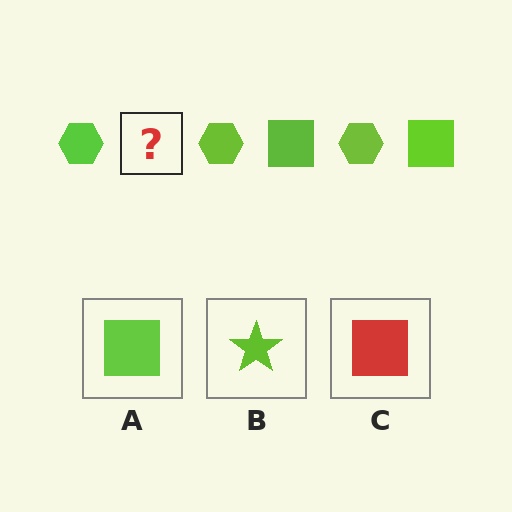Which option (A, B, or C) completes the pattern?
A.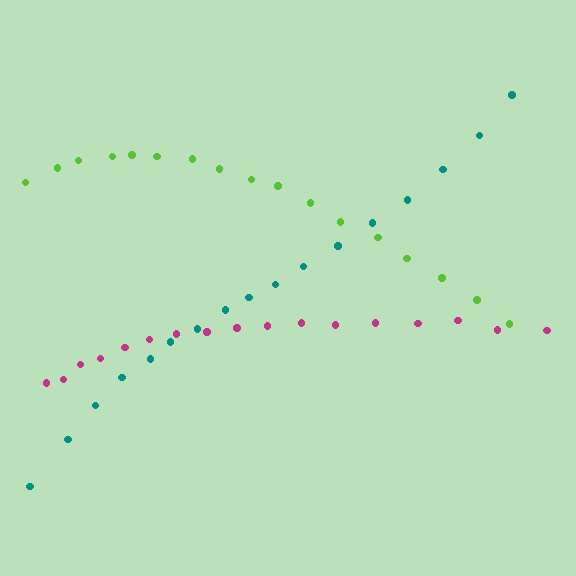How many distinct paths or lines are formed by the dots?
There are 3 distinct paths.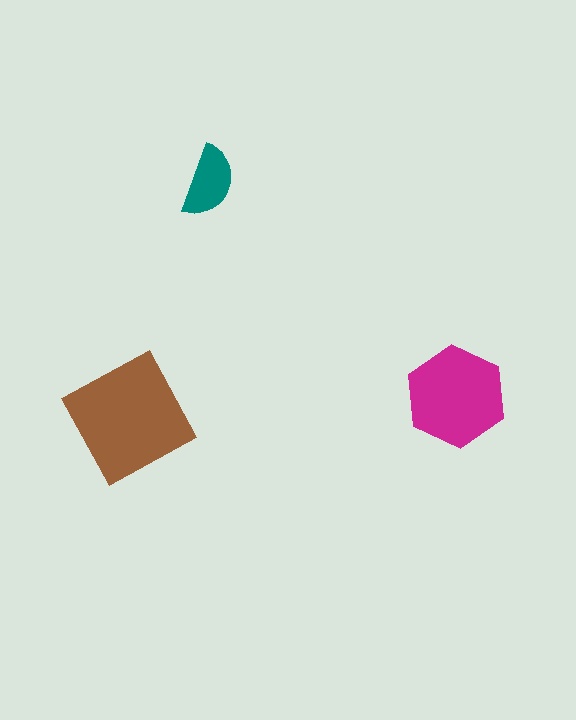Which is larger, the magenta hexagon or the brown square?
The brown square.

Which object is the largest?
The brown square.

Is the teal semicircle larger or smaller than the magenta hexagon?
Smaller.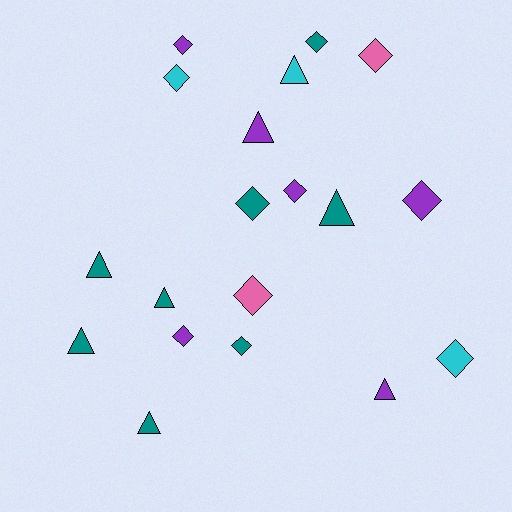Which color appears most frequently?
Teal, with 8 objects.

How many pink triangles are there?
There are no pink triangles.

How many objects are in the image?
There are 19 objects.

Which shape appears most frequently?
Diamond, with 11 objects.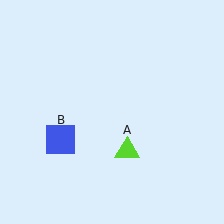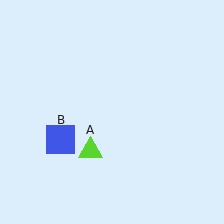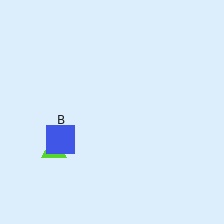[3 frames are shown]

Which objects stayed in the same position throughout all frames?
Blue square (object B) remained stationary.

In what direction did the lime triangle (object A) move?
The lime triangle (object A) moved left.